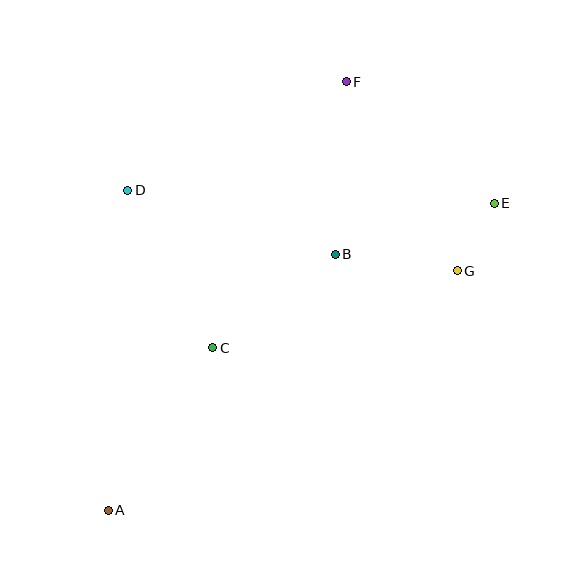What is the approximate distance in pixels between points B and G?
The distance between B and G is approximately 123 pixels.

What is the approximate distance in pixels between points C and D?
The distance between C and D is approximately 179 pixels.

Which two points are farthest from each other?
Points A and E are farthest from each other.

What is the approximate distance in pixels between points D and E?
The distance between D and E is approximately 367 pixels.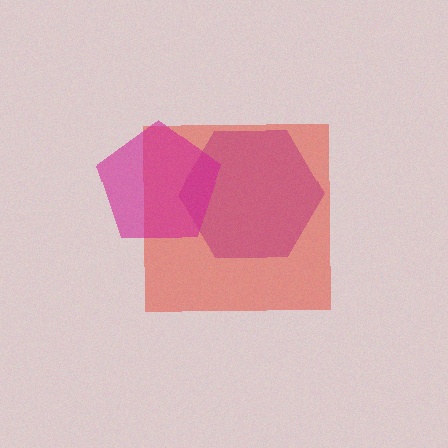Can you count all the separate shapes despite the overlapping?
Yes, there are 3 separate shapes.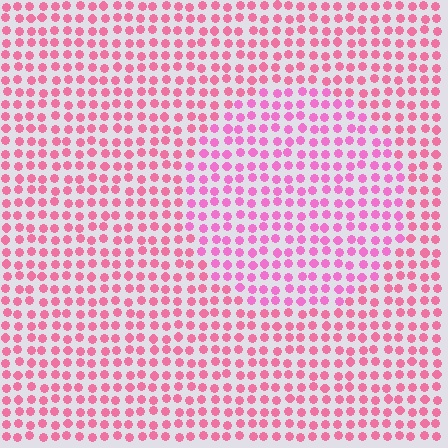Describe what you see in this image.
The image is filled with small pink elements in a uniform arrangement. A circle-shaped region is visible where the elements are tinted to a slightly different hue, forming a subtle color boundary.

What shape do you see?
I see a circle.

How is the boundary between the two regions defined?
The boundary is defined purely by a slight shift in hue (about 21 degrees). Spacing, size, and orientation are identical on both sides.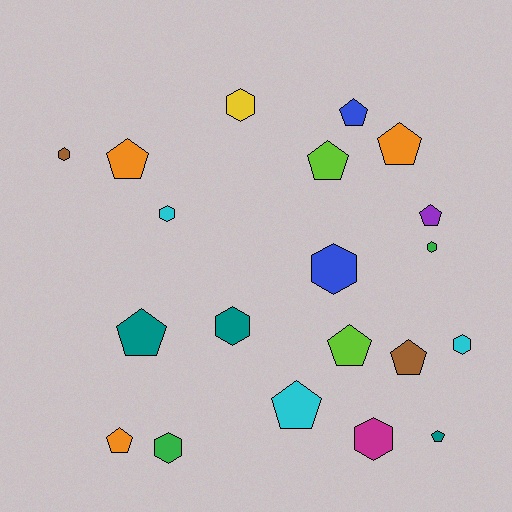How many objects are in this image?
There are 20 objects.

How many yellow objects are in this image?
There is 1 yellow object.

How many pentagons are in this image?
There are 11 pentagons.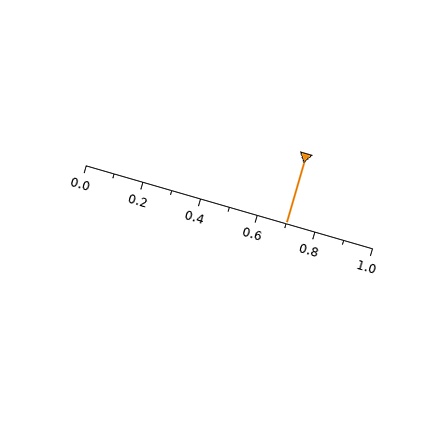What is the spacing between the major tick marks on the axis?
The major ticks are spaced 0.2 apart.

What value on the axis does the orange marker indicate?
The marker indicates approximately 0.7.